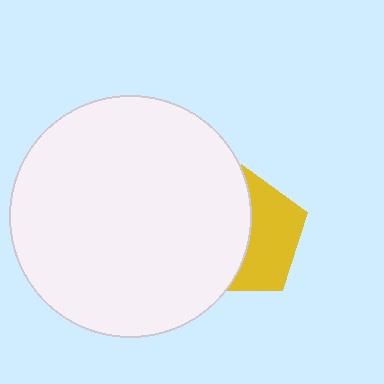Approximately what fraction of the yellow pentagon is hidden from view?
Roughly 54% of the yellow pentagon is hidden behind the white circle.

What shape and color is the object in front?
The object in front is a white circle.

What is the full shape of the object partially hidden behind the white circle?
The partially hidden object is a yellow pentagon.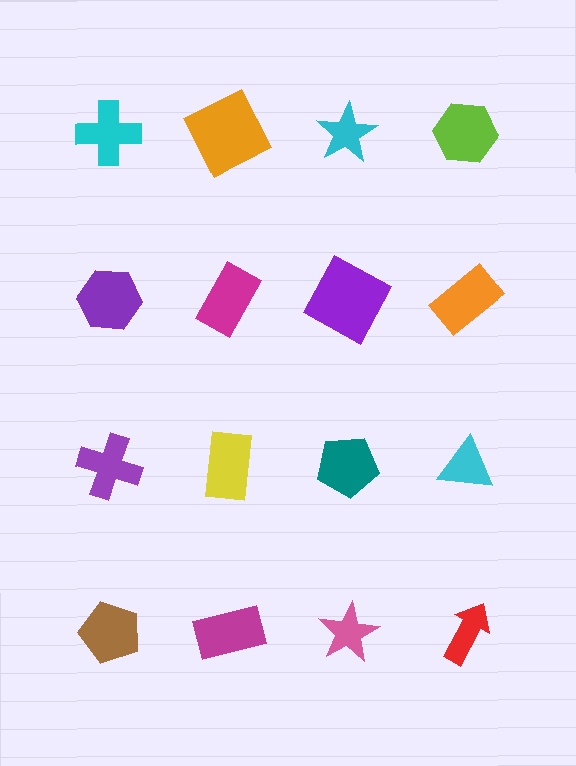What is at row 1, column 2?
An orange square.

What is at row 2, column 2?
A magenta rectangle.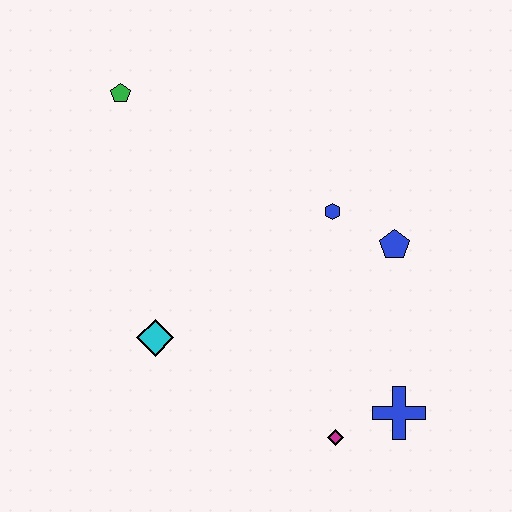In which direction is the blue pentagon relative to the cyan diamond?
The blue pentagon is to the right of the cyan diamond.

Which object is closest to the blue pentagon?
The blue hexagon is closest to the blue pentagon.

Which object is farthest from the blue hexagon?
The green pentagon is farthest from the blue hexagon.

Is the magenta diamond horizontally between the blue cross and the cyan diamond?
Yes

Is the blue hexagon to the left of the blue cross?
Yes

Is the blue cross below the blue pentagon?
Yes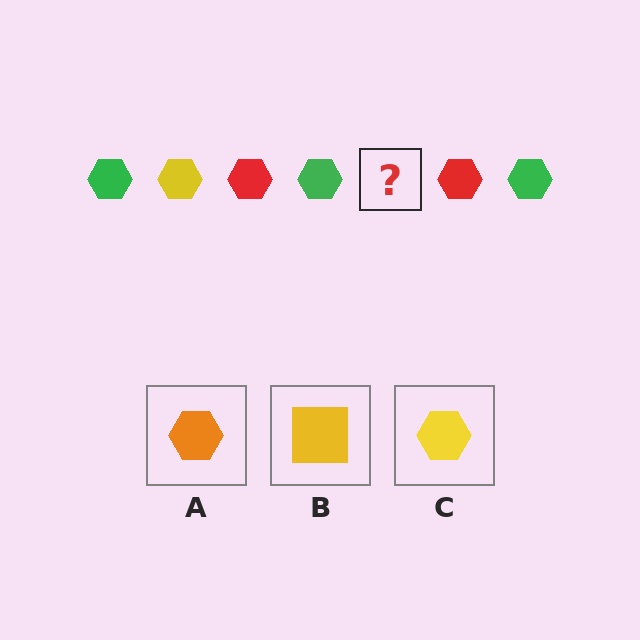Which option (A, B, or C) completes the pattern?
C.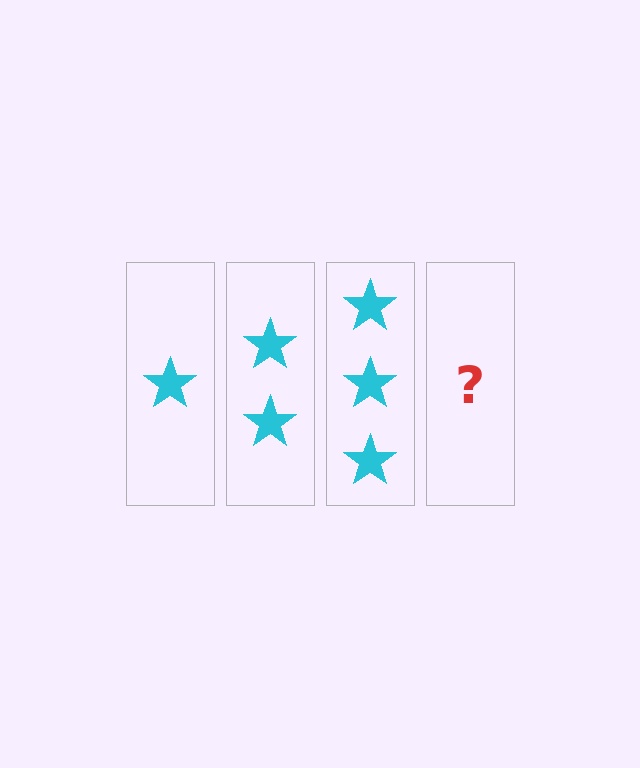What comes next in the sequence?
The next element should be 4 stars.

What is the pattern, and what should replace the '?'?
The pattern is that each step adds one more star. The '?' should be 4 stars.